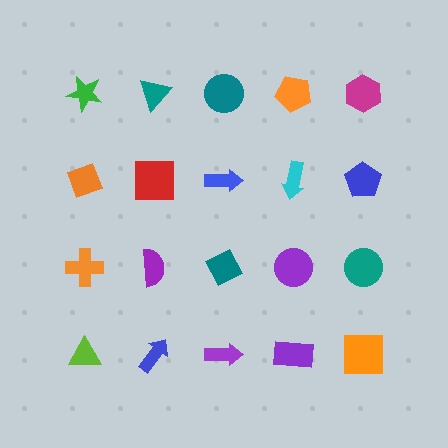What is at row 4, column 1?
A lime triangle.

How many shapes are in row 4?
5 shapes.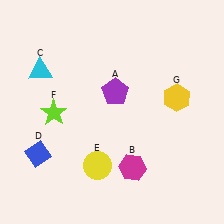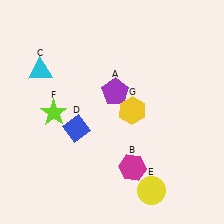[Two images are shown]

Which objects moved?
The objects that moved are: the blue diamond (D), the yellow circle (E), the yellow hexagon (G).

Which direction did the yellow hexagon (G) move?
The yellow hexagon (G) moved left.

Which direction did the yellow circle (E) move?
The yellow circle (E) moved right.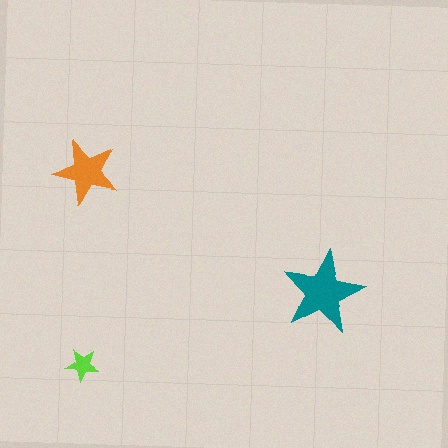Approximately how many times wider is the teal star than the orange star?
About 1.5 times wider.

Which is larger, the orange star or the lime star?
The orange one.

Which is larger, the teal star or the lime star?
The teal one.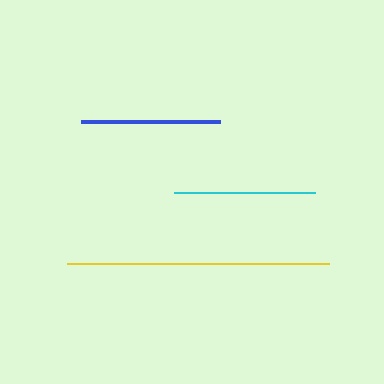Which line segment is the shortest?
The blue line is the shortest at approximately 139 pixels.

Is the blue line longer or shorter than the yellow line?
The yellow line is longer than the blue line.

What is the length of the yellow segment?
The yellow segment is approximately 263 pixels long.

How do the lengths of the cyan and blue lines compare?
The cyan and blue lines are approximately the same length.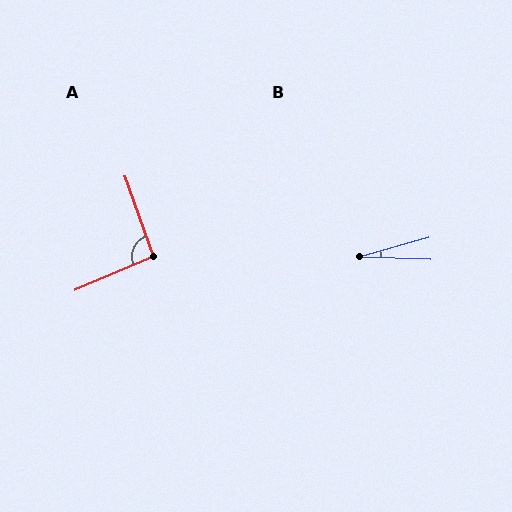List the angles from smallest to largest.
B (17°), A (93°).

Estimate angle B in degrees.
Approximately 17 degrees.